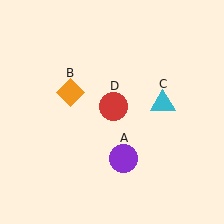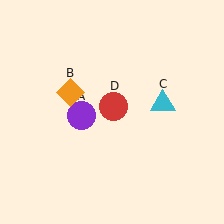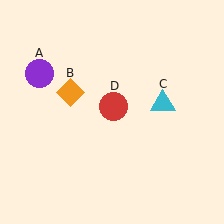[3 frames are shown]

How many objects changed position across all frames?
1 object changed position: purple circle (object A).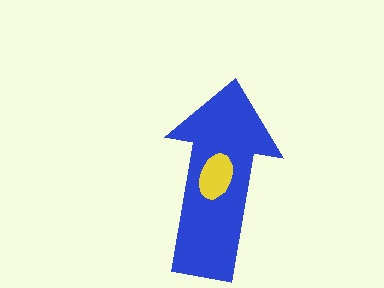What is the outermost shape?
The blue arrow.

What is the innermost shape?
The yellow ellipse.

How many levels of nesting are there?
2.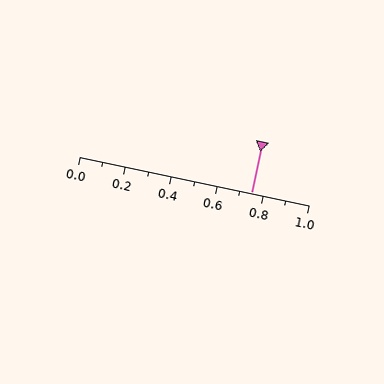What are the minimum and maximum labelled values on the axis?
The axis runs from 0.0 to 1.0.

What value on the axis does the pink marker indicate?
The marker indicates approximately 0.75.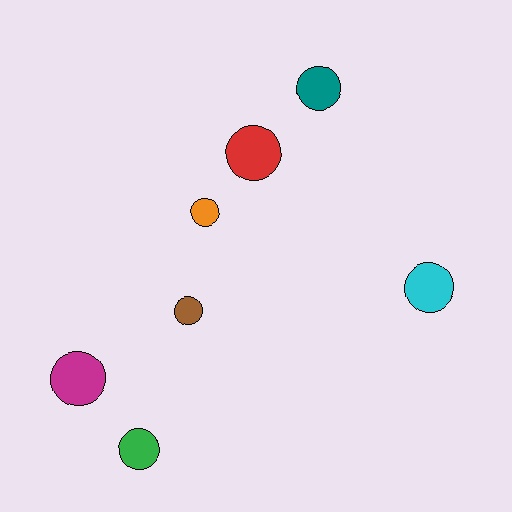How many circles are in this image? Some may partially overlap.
There are 7 circles.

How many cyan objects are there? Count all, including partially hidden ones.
There is 1 cyan object.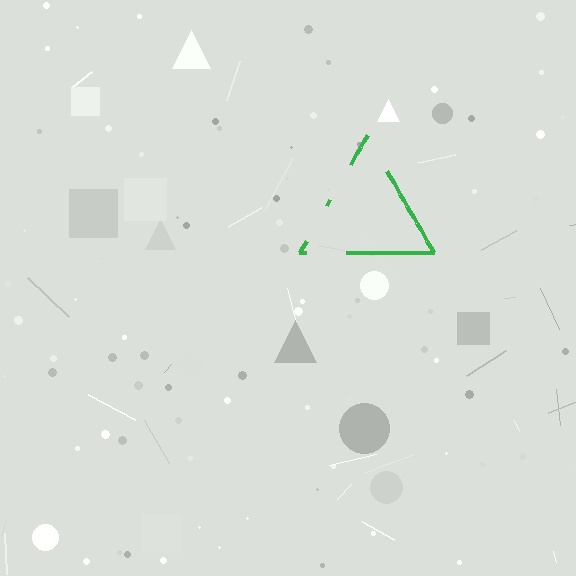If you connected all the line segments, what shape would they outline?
They would outline a triangle.